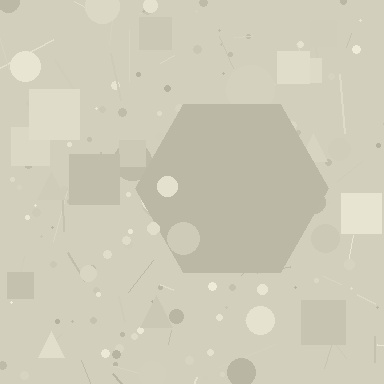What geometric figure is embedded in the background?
A hexagon is embedded in the background.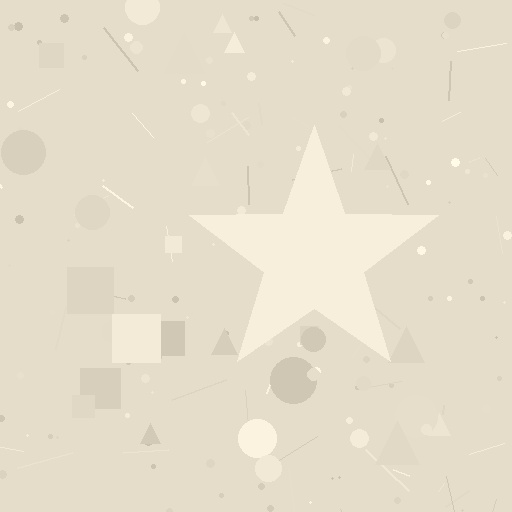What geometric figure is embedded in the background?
A star is embedded in the background.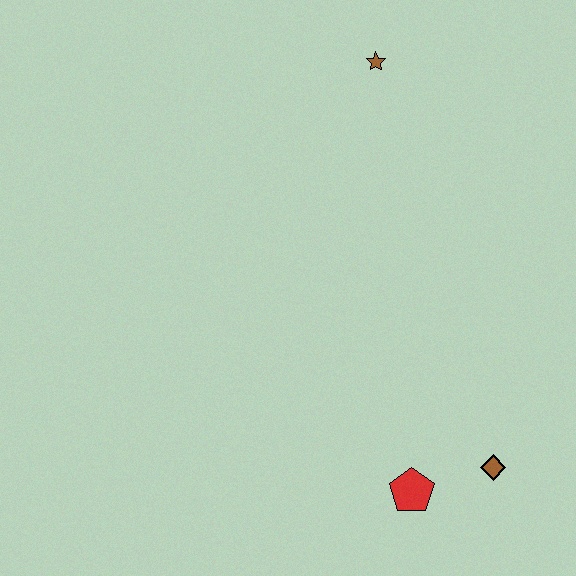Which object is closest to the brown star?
The brown diamond is closest to the brown star.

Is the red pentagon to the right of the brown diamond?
No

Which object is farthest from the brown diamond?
The brown star is farthest from the brown diamond.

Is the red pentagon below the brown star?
Yes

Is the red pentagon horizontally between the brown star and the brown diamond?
Yes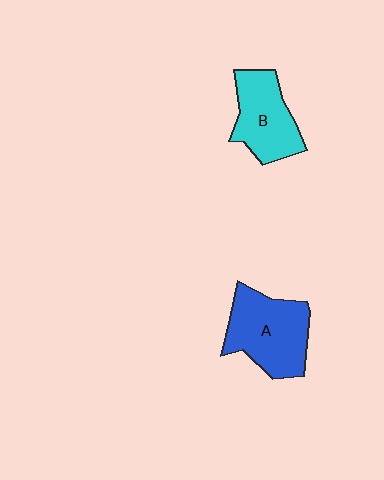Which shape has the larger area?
Shape A (blue).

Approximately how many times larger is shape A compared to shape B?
Approximately 1.2 times.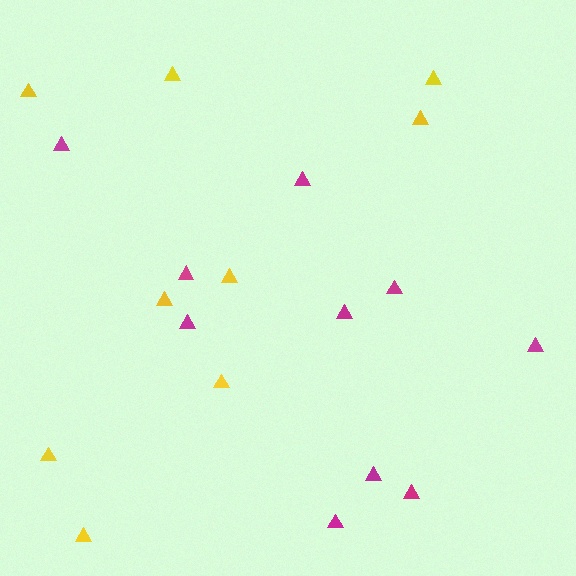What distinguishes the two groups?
There are 2 groups: one group of magenta triangles (10) and one group of yellow triangles (9).